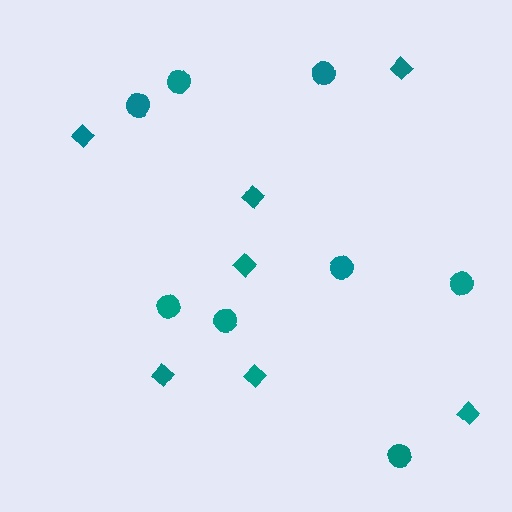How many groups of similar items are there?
There are 2 groups: one group of diamonds (7) and one group of circles (8).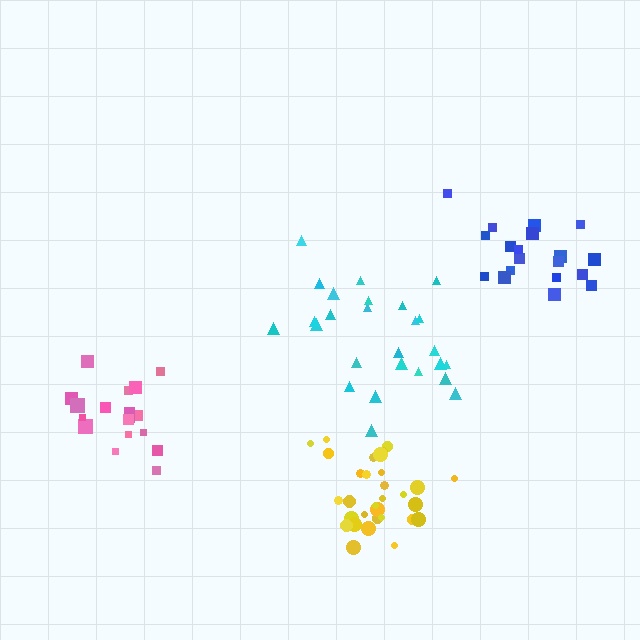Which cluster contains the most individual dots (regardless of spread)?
Yellow (32).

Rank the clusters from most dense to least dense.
blue, yellow, pink, cyan.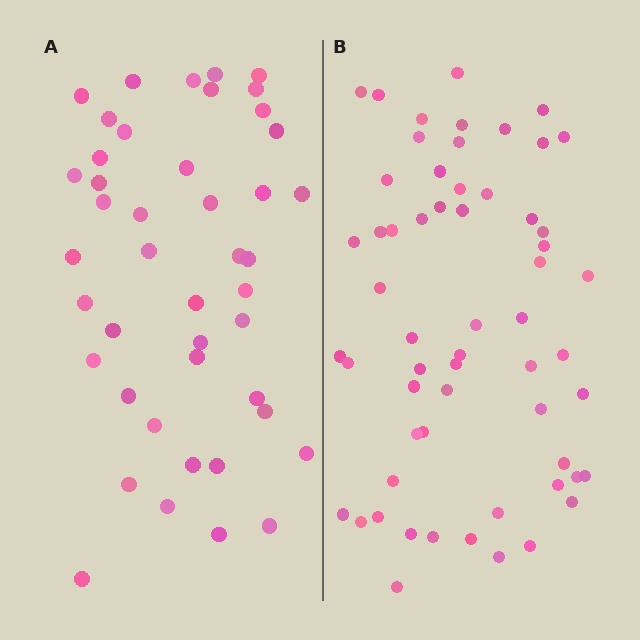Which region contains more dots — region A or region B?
Region B (the right region) has more dots.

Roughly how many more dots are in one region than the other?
Region B has approximately 15 more dots than region A.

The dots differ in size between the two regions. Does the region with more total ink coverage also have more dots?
No. Region A has more total ink coverage because its dots are larger, but region B actually contains more individual dots. Total area can be misleading — the number of items is what matters here.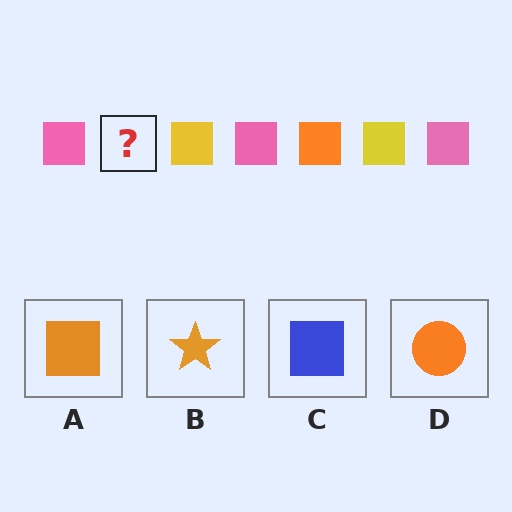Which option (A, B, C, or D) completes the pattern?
A.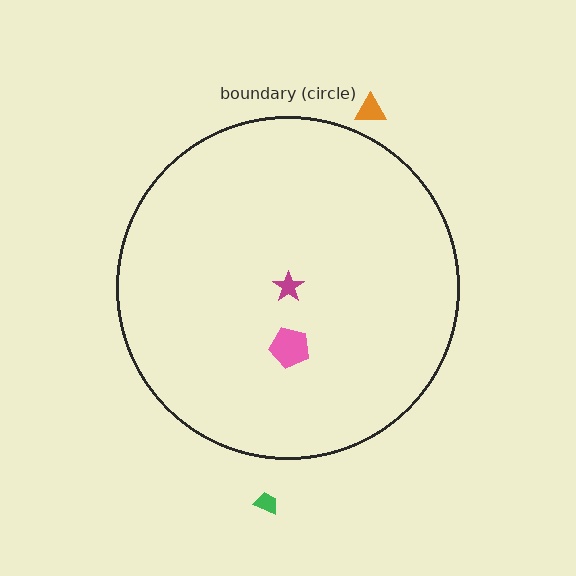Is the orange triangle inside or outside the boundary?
Outside.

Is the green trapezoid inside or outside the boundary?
Outside.